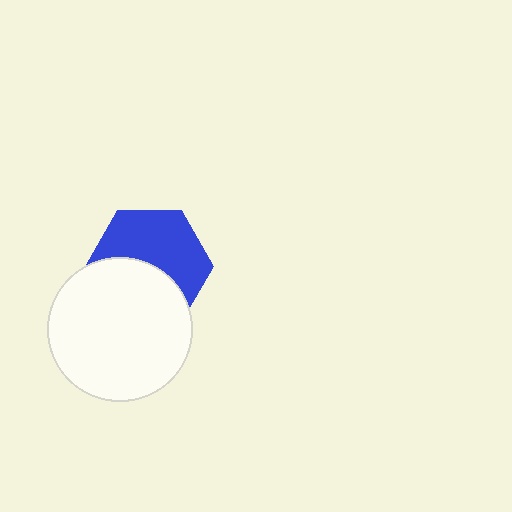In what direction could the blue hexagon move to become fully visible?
The blue hexagon could move up. That would shift it out from behind the white circle entirely.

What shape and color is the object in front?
The object in front is a white circle.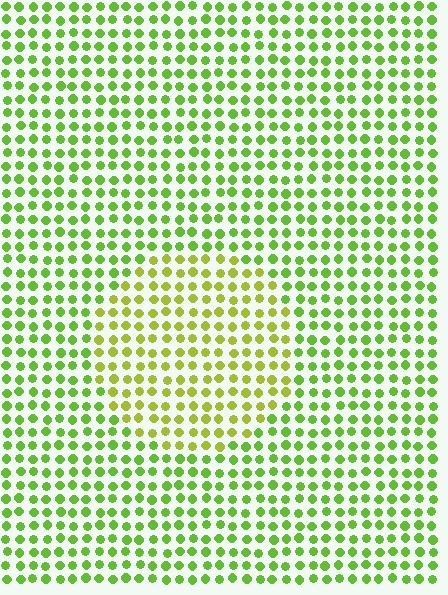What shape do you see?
I see a circle.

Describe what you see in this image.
The image is filled with small lime elements in a uniform arrangement. A circle-shaped region is visible where the elements are tinted to a slightly different hue, forming a subtle color boundary.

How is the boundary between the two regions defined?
The boundary is defined purely by a slight shift in hue (about 28 degrees). Spacing, size, and orientation are identical on both sides.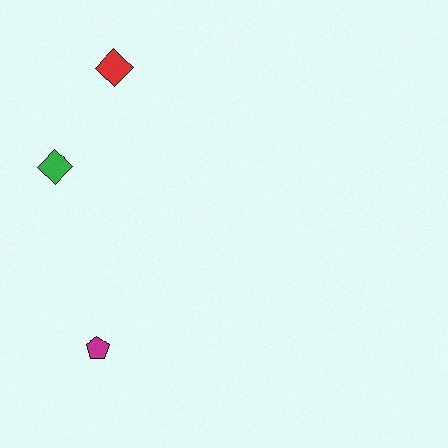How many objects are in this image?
There are 3 objects.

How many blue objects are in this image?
There are no blue objects.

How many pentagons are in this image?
There is 1 pentagon.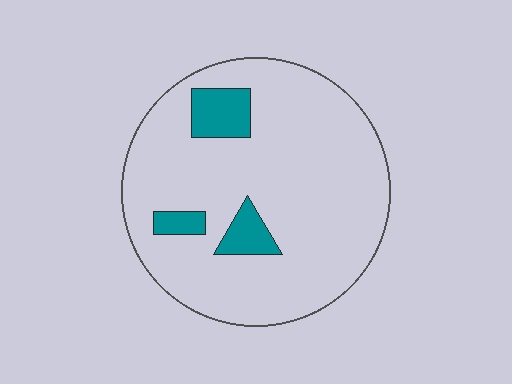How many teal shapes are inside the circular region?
3.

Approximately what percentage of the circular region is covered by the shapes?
Approximately 10%.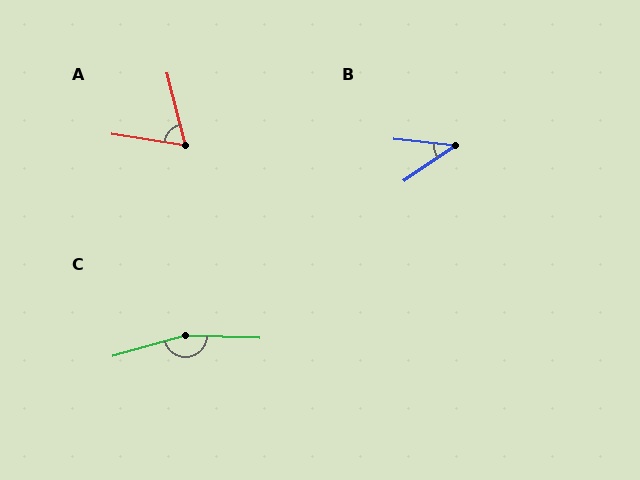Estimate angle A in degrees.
Approximately 67 degrees.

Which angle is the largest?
C, at approximately 162 degrees.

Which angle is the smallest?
B, at approximately 40 degrees.